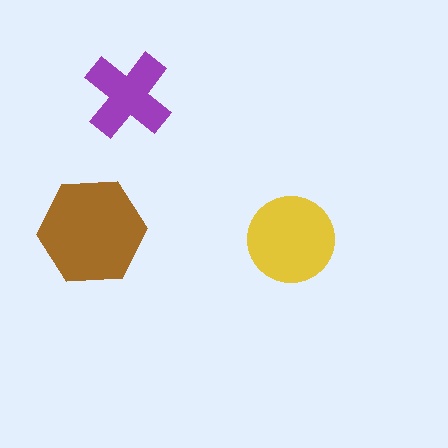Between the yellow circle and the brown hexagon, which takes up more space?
The brown hexagon.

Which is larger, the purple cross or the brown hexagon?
The brown hexagon.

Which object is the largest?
The brown hexagon.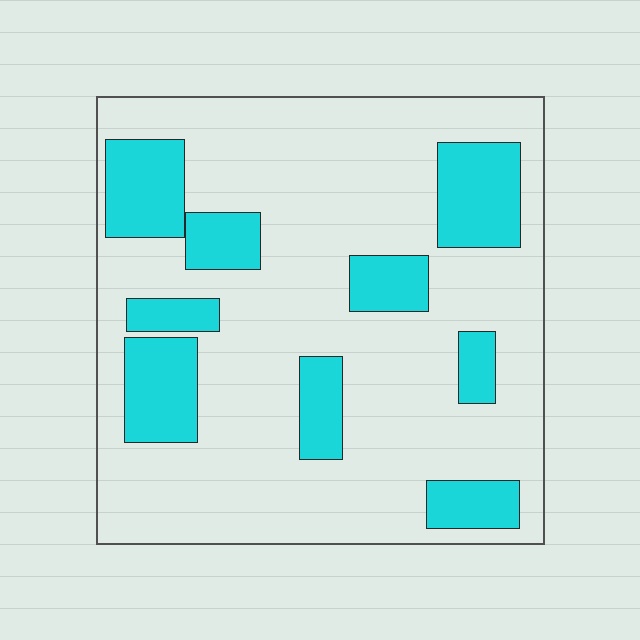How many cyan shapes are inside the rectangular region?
9.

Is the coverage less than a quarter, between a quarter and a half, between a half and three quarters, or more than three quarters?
Less than a quarter.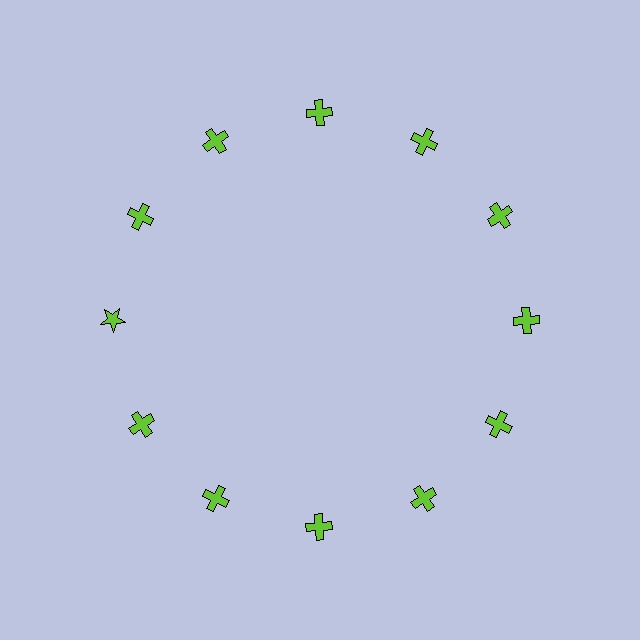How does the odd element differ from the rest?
It has a different shape: star instead of cross.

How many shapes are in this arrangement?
There are 12 shapes arranged in a ring pattern.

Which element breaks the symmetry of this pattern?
The lime star at roughly the 9 o'clock position breaks the symmetry. All other shapes are lime crosses.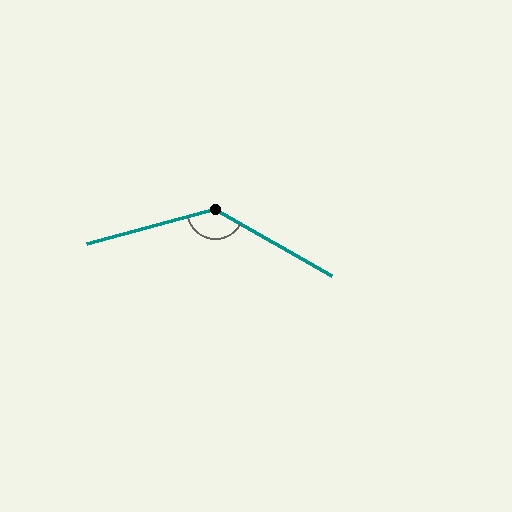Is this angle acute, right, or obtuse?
It is obtuse.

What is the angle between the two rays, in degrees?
Approximately 136 degrees.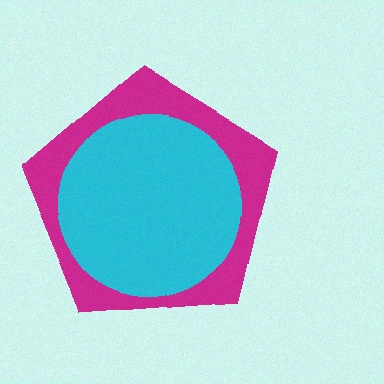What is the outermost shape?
The magenta pentagon.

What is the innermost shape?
The cyan circle.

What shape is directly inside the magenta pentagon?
The cyan circle.